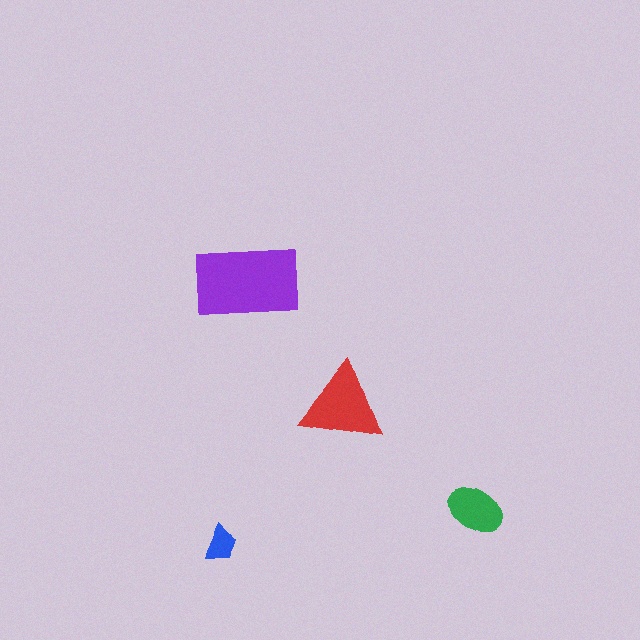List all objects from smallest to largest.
The blue trapezoid, the green ellipse, the red triangle, the purple rectangle.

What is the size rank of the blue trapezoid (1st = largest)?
4th.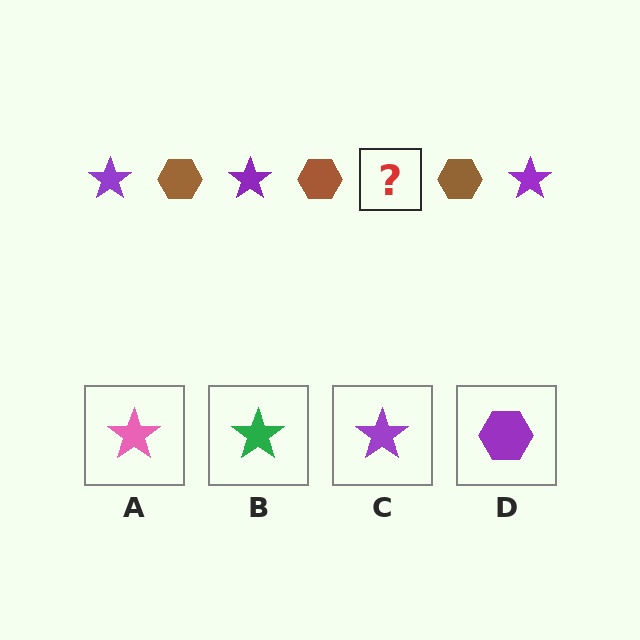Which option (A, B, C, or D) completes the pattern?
C.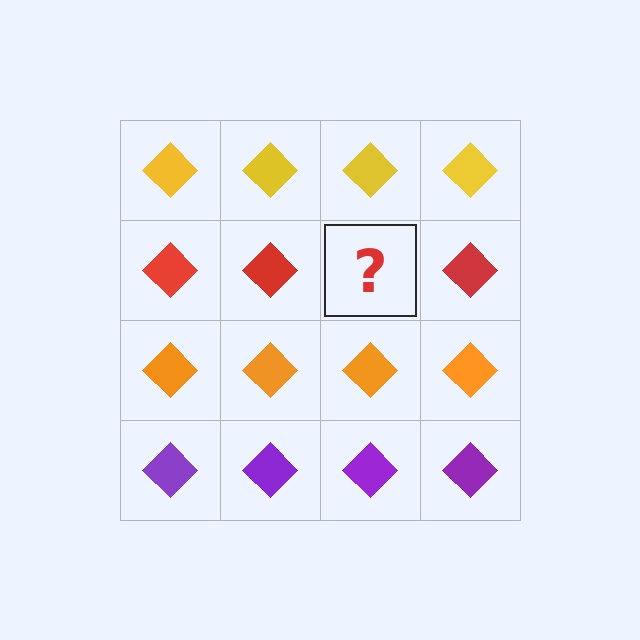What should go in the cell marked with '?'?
The missing cell should contain a red diamond.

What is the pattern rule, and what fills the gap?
The rule is that each row has a consistent color. The gap should be filled with a red diamond.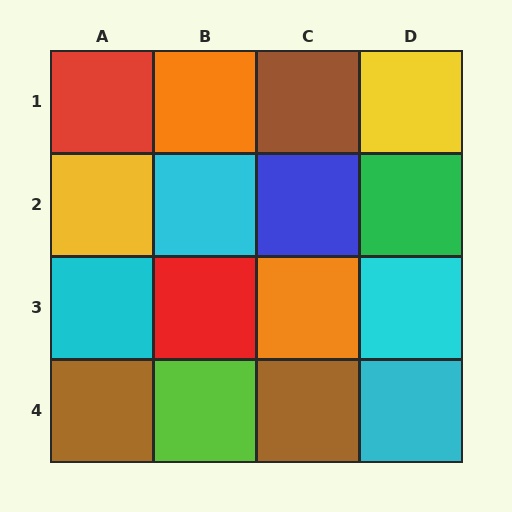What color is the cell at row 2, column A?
Yellow.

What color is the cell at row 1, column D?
Yellow.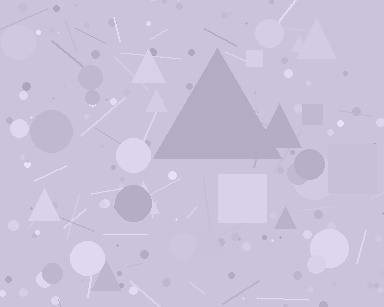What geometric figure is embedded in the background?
A triangle is embedded in the background.